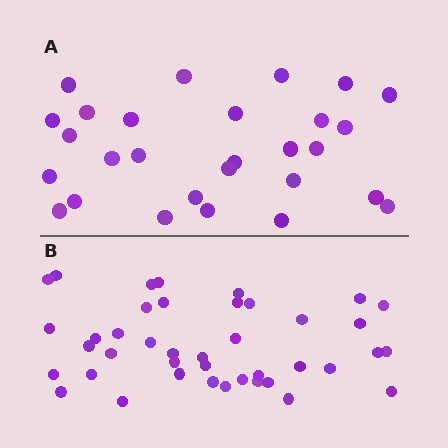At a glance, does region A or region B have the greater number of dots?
Region B (the bottom region) has more dots.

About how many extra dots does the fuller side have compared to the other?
Region B has approximately 15 more dots than region A.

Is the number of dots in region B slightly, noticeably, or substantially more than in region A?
Region B has substantially more. The ratio is roughly 1.5 to 1.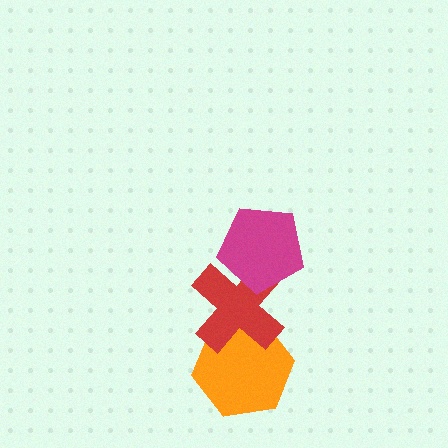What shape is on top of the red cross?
The magenta pentagon is on top of the red cross.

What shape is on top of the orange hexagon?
The red cross is on top of the orange hexagon.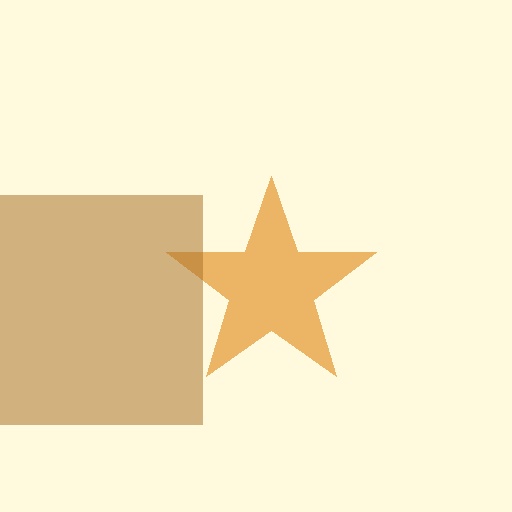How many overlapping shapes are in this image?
There are 2 overlapping shapes in the image.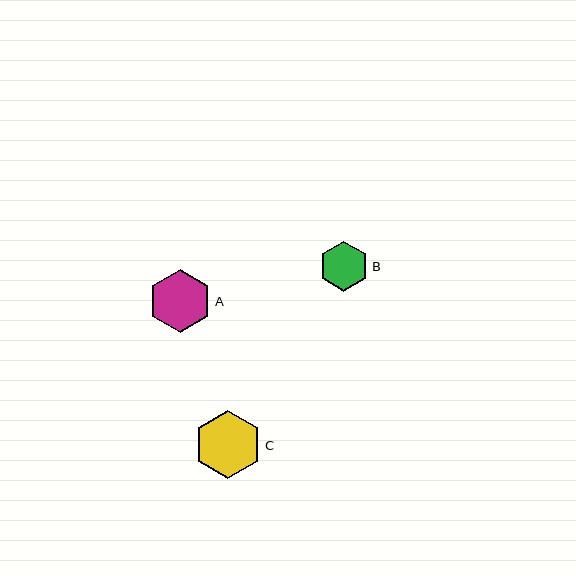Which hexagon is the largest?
Hexagon C is the largest with a size of approximately 68 pixels.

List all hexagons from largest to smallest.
From largest to smallest: C, A, B.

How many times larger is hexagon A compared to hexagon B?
Hexagon A is approximately 1.3 times the size of hexagon B.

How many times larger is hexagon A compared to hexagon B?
Hexagon A is approximately 1.3 times the size of hexagon B.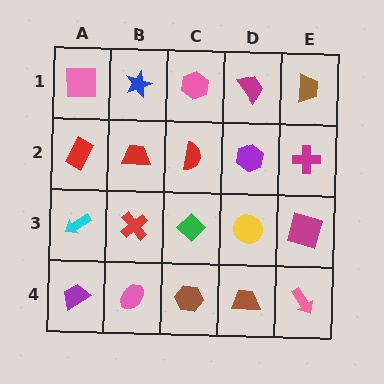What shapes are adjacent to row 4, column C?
A green diamond (row 3, column C), a pink ellipse (row 4, column B), a brown trapezoid (row 4, column D).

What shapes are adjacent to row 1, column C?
A red semicircle (row 2, column C), a blue star (row 1, column B), a magenta trapezoid (row 1, column D).